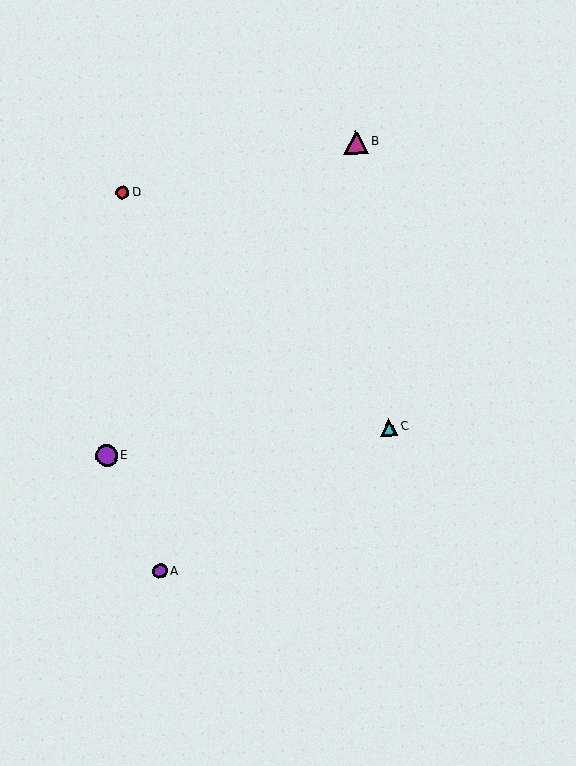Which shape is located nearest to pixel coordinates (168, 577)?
The purple circle (labeled A) at (160, 571) is nearest to that location.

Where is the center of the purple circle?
The center of the purple circle is at (160, 571).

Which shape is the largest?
The magenta triangle (labeled B) is the largest.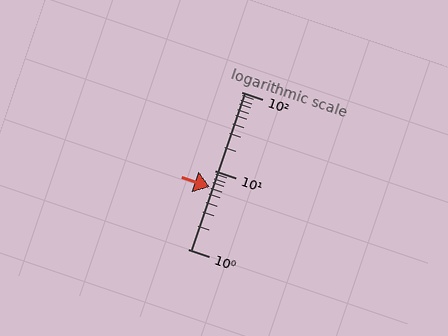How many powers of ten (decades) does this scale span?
The scale spans 2 decades, from 1 to 100.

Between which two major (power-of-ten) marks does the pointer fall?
The pointer is between 1 and 10.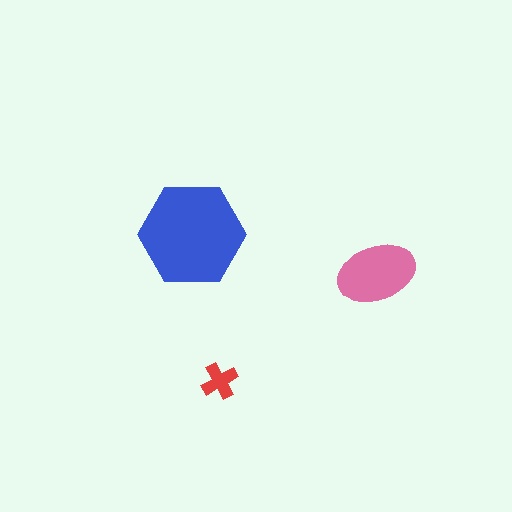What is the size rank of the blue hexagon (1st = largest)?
1st.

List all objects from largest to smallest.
The blue hexagon, the pink ellipse, the red cross.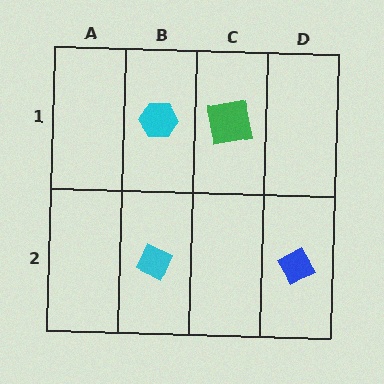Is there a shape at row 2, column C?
No, that cell is empty.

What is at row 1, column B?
A cyan hexagon.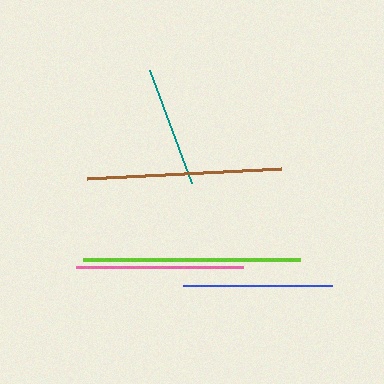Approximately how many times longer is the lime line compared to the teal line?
The lime line is approximately 1.8 times the length of the teal line.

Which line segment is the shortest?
The teal line is the shortest at approximately 120 pixels.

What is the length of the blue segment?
The blue segment is approximately 149 pixels long.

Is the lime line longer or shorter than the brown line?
The lime line is longer than the brown line.